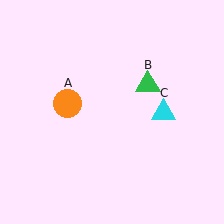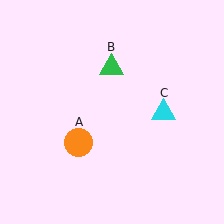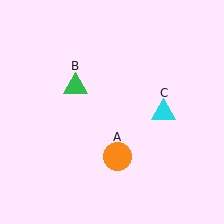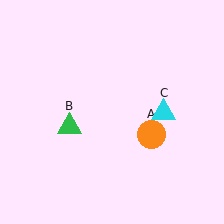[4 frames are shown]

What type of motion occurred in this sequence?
The orange circle (object A), green triangle (object B) rotated counterclockwise around the center of the scene.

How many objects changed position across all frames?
2 objects changed position: orange circle (object A), green triangle (object B).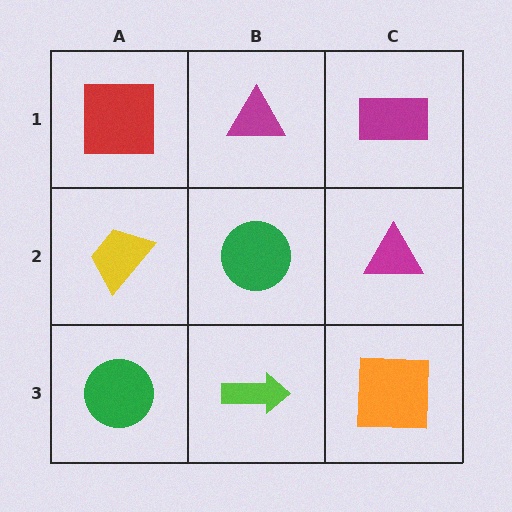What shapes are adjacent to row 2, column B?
A magenta triangle (row 1, column B), a lime arrow (row 3, column B), a yellow trapezoid (row 2, column A), a magenta triangle (row 2, column C).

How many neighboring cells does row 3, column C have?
2.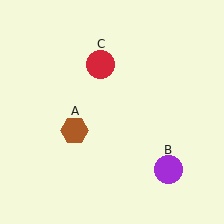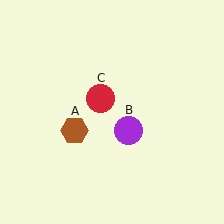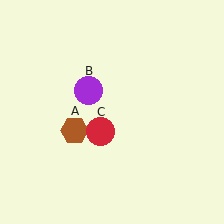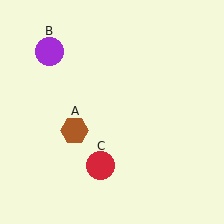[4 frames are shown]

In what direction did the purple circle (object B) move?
The purple circle (object B) moved up and to the left.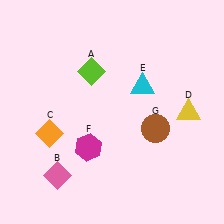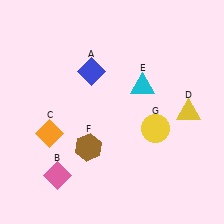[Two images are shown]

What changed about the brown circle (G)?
In Image 1, G is brown. In Image 2, it changed to yellow.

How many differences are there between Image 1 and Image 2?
There are 3 differences between the two images.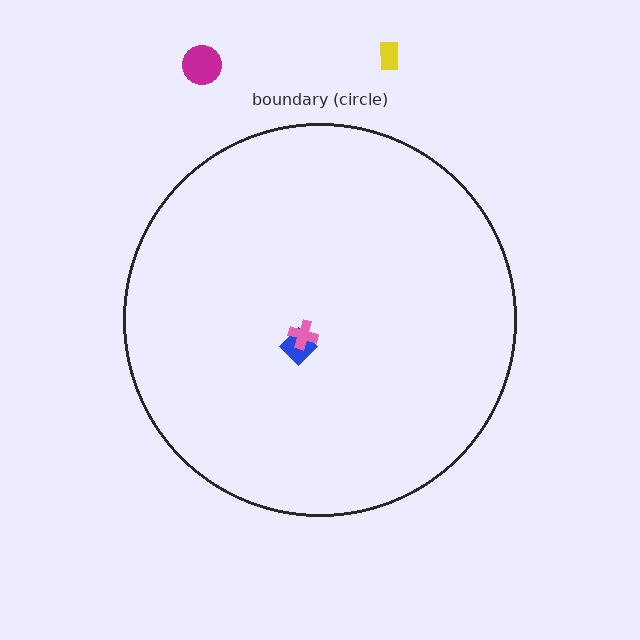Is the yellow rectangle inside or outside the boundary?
Outside.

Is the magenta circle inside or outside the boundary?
Outside.